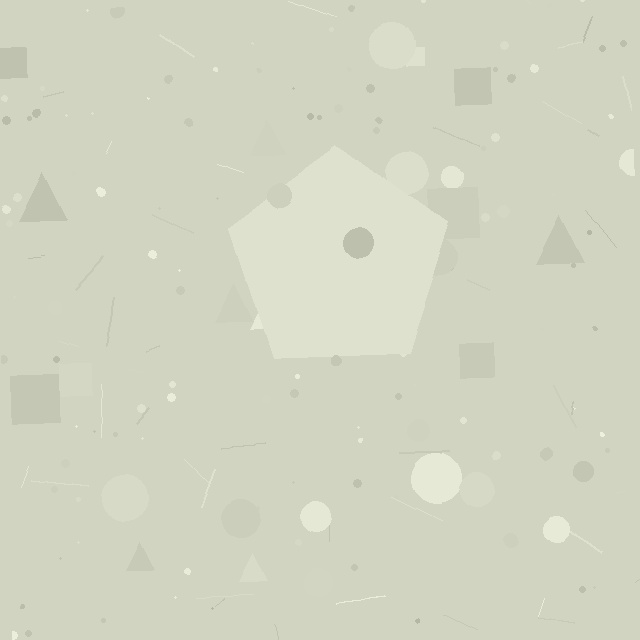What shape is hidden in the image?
A pentagon is hidden in the image.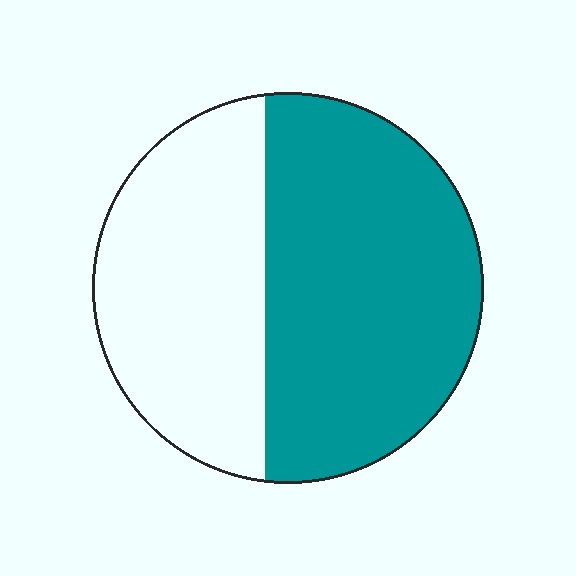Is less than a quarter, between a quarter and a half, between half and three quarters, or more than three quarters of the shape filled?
Between half and three quarters.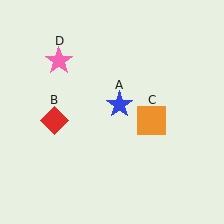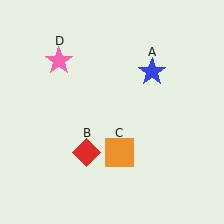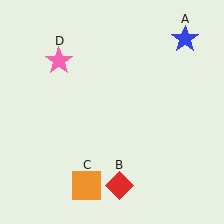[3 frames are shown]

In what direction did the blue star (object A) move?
The blue star (object A) moved up and to the right.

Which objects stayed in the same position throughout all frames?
Pink star (object D) remained stationary.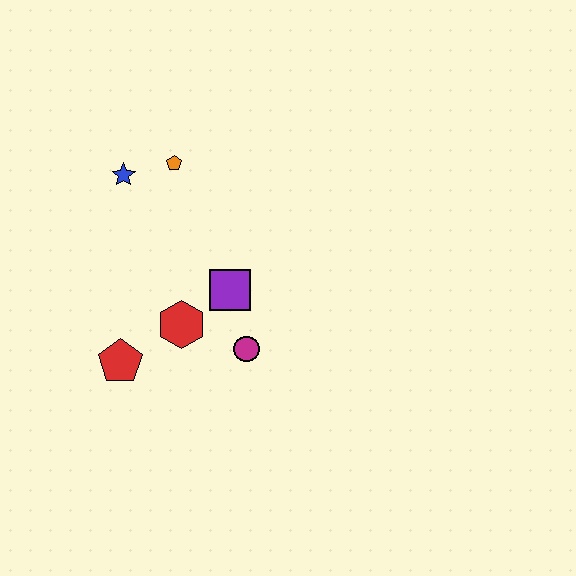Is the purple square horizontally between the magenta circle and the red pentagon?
Yes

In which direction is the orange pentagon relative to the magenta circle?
The orange pentagon is above the magenta circle.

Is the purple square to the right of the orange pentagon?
Yes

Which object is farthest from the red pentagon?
The orange pentagon is farthest from the red pentagon.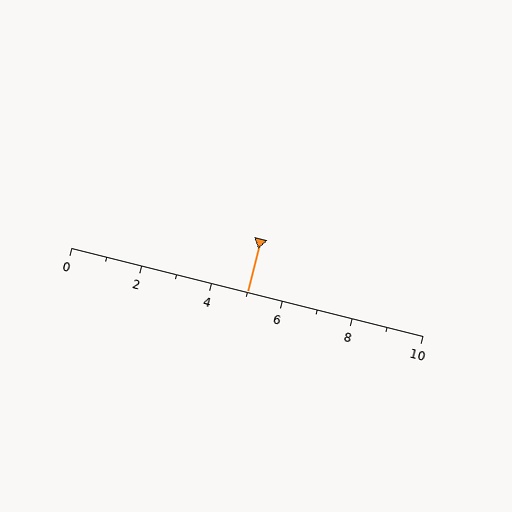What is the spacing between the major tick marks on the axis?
The major ticks are spaced 2 apart.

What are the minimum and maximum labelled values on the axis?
The axis runs from 0 to 10.